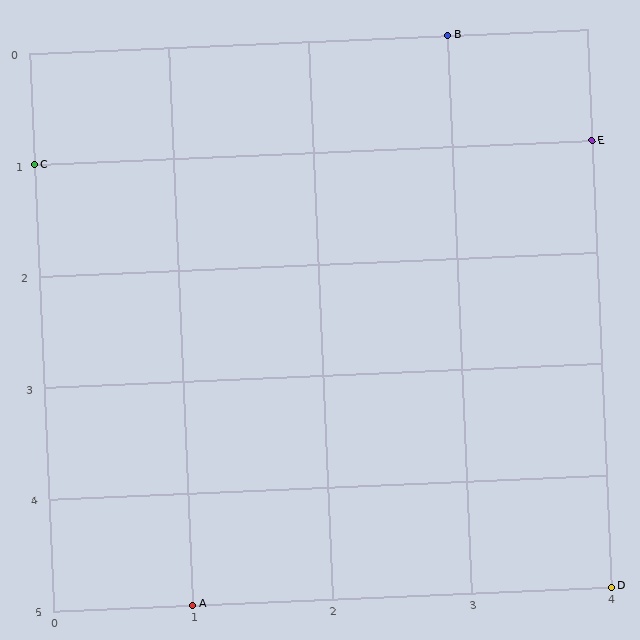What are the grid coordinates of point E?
Point E is at grid coordinates (4, 1).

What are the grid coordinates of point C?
Point C is at grid coordinates (0, 1).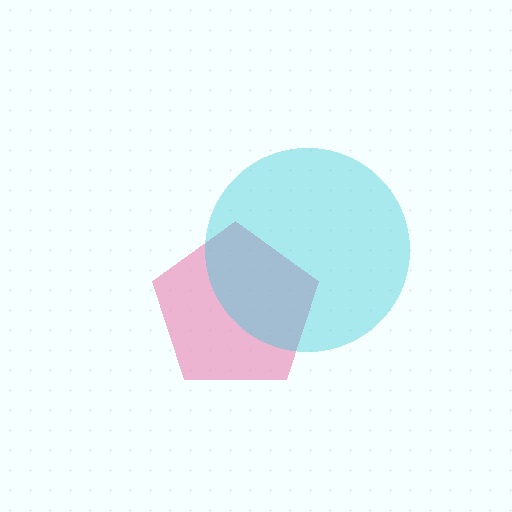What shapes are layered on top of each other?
The layered shapes are: a pink pentagon, a cyan circle.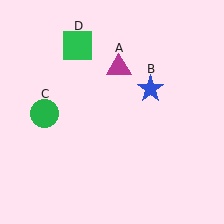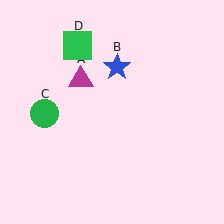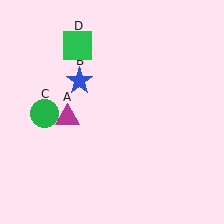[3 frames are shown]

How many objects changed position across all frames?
2 objects changed position: magenta triangle (object A), blue star (object B).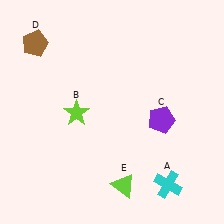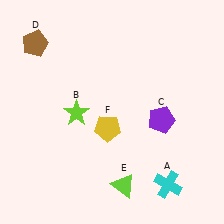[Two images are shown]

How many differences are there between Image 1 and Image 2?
There is 1 difference between the two images.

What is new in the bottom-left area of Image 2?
A yellow pentagon (F) was added in the bottom-left area of Image 2.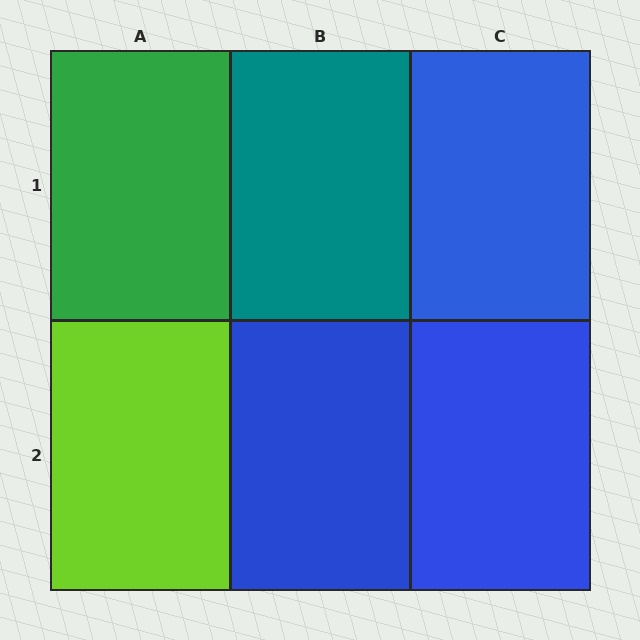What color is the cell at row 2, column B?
Blue.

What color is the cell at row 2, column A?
Lime.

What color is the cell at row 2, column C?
Blue.